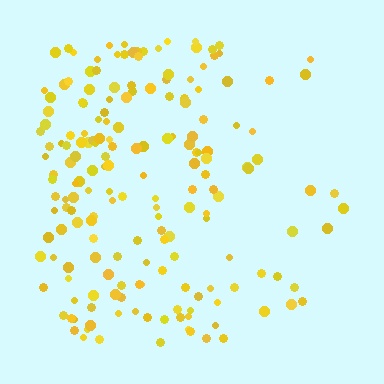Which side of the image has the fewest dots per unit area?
The right.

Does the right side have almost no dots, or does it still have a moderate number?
Still a moderate number, just noticeably fewer than the left.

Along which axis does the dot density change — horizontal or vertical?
Horizontal.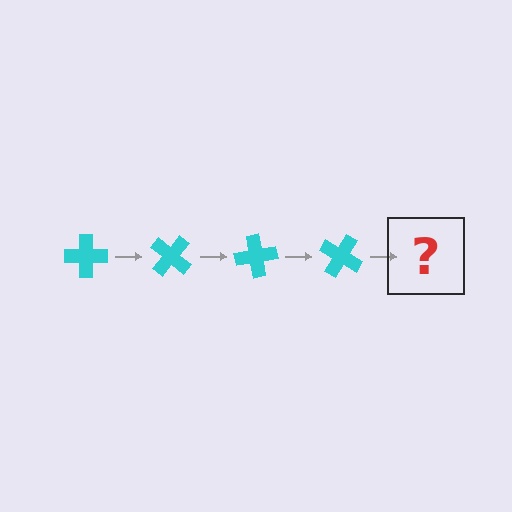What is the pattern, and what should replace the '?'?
The pattern is that the cross rotates 40 degrees each step. The '?' should be a cyan cross rotated 160 degrees.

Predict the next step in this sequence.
The next step is a cyan cross rotated 160 degrees.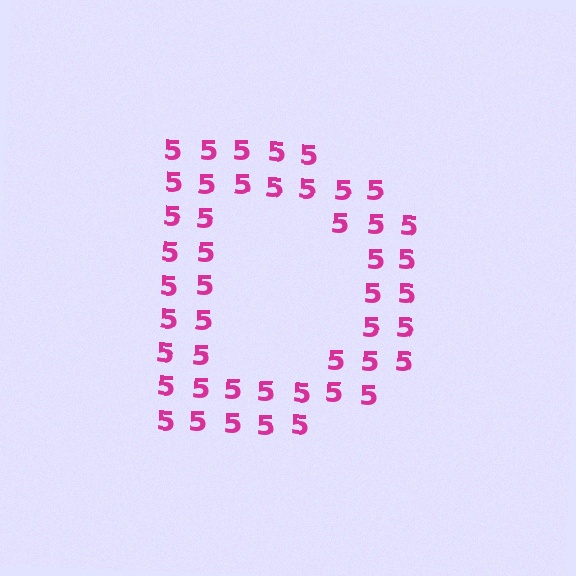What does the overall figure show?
The overall figure shows the letter D.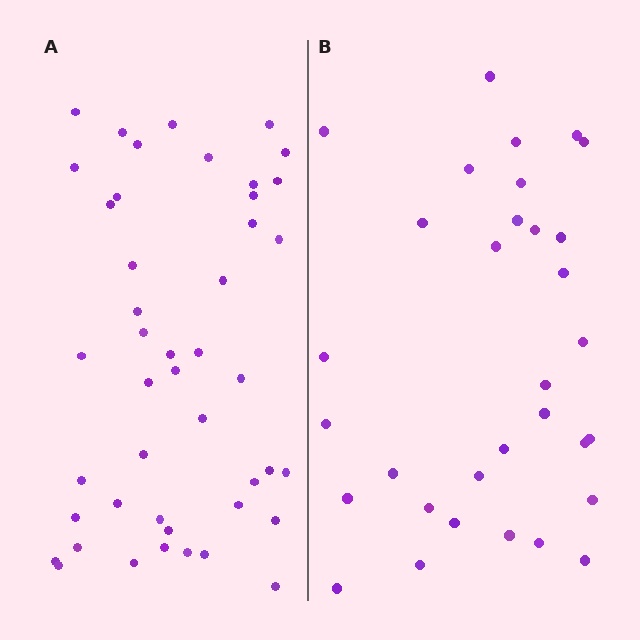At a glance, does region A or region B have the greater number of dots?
Region A (the left region) has more dots.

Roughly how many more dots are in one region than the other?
Region A has approximately 15 more dots than region B.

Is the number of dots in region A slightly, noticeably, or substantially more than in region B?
Region A has noticeably more, but not dramatically so. The ratio is roughly 1.4 to 1.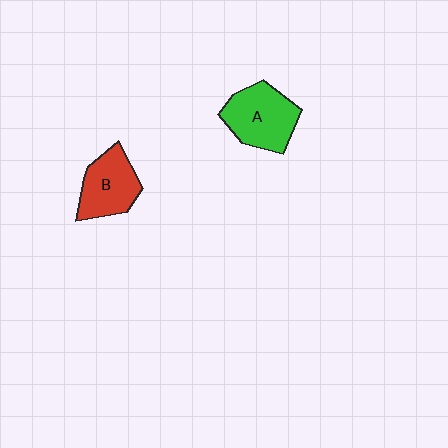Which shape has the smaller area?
Shape B (red).